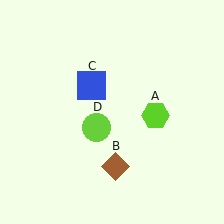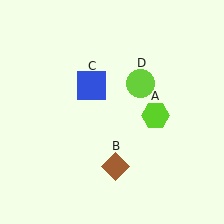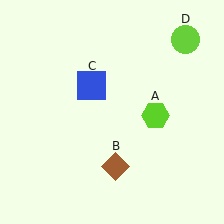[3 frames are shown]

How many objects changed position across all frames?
1 object changed position: lime circle (object D).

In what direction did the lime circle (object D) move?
The lime circle (object D) moved up and to the right.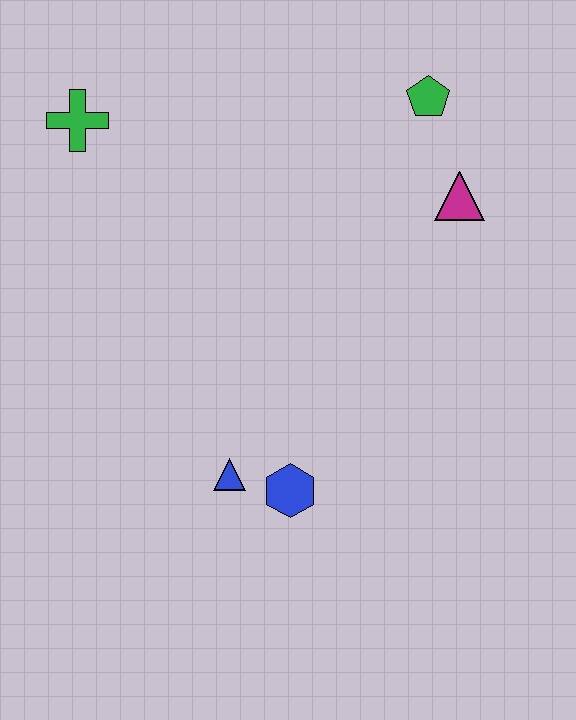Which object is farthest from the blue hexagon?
The green cross is farthest from the blue hexagon.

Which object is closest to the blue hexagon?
The blue triangle is closest to the blue hexagon.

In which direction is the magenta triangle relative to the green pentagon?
The magenta triangle is below the green pentagon.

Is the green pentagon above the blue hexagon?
Yes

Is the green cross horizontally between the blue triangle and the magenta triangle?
No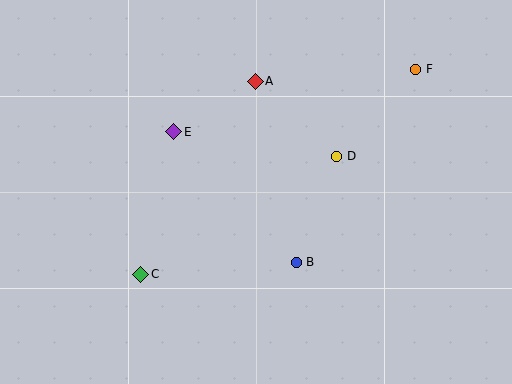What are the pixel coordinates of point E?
Point E is at (174, 132).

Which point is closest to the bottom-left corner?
Point C is closest to the bottom-left corner.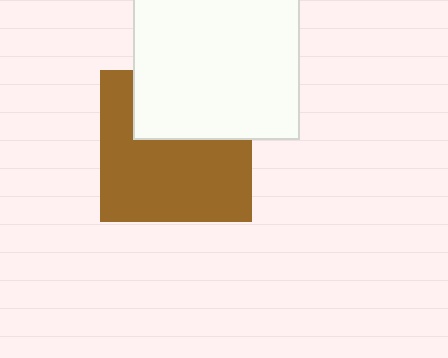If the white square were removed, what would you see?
You would see the complete brown square.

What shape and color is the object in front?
The object in front is a white square.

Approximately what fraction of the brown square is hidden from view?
Roughly 36% of the brown square is hidden behind the white square.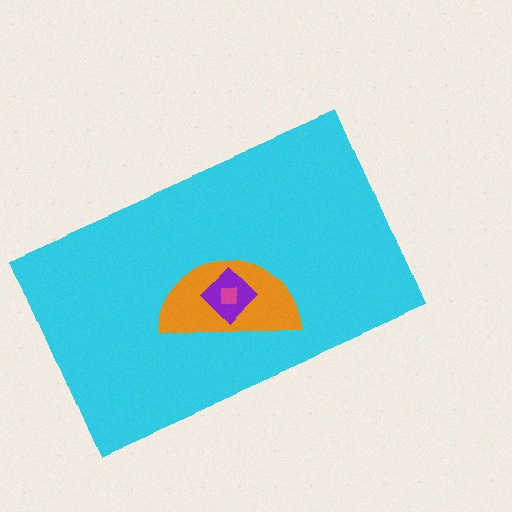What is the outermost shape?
The cyan rectangle.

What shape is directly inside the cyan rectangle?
The orange semicircle.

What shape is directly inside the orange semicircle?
The purple diamond.